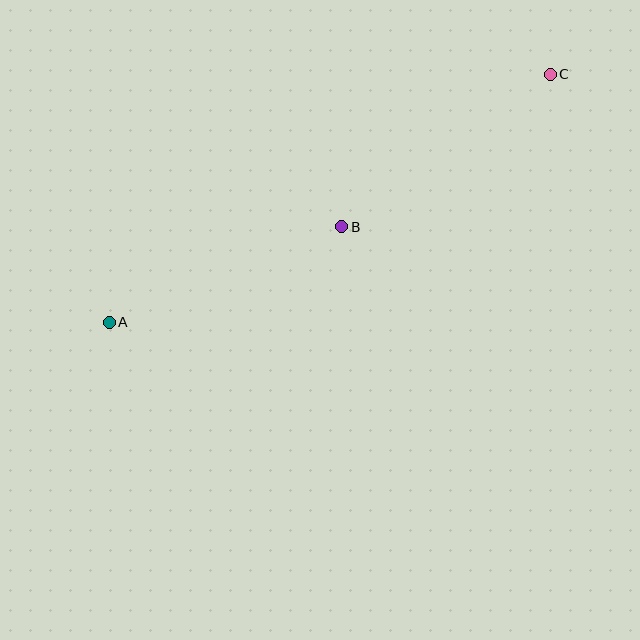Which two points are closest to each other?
Points A and B are closest to each other.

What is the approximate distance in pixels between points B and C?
The distance between B and C is approximately 258 pixels.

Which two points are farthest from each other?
Points A and C are farthest from each other.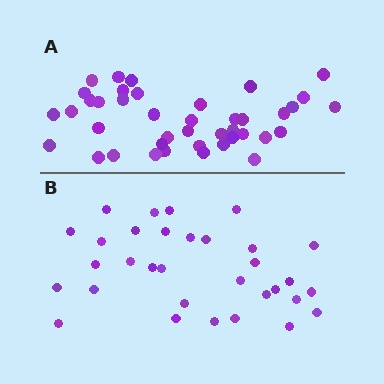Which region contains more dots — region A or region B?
Region A (the top region) has more dots.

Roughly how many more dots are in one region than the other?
Region A has roughly 8 or so more dots than region B.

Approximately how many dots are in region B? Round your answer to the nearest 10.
About 30 dots. (The exact count is 32, which rounds to 30.)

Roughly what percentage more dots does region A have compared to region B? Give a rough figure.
About 30% more.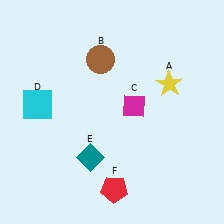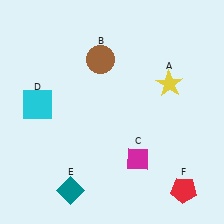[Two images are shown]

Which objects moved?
The objects that moved are: the magenta diamond (C), the teal diamond (E), the red pentagon (F).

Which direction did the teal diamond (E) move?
The teal diamond (E) moved down.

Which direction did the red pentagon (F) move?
The red pentagon (F) moved right.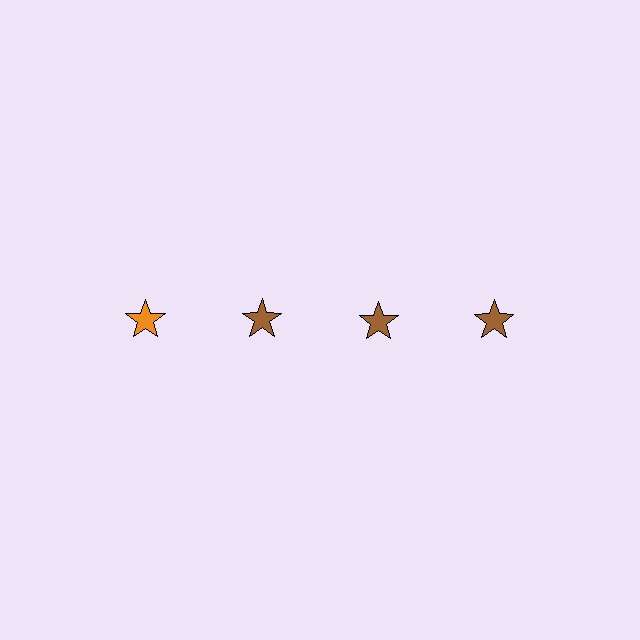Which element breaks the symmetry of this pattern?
The orange star in the top row, leftmost column breaks the symmetry. All other shapes are brown stars.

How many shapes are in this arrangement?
There are 4 shapes arranged in a grid pattern.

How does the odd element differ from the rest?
It has a different color: orange instead of brown.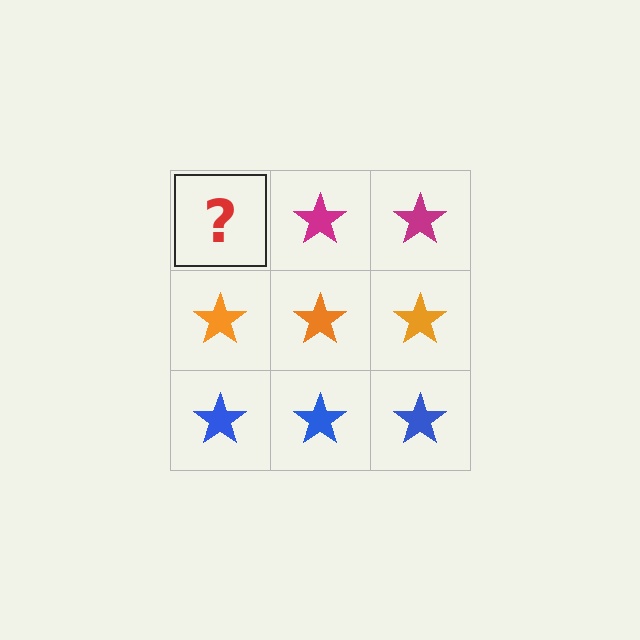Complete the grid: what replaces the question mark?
The question mark should be replaced with a magenta star.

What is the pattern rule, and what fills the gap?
The rule is that each row has a consistent color. The gap should be filled with a magenta star.